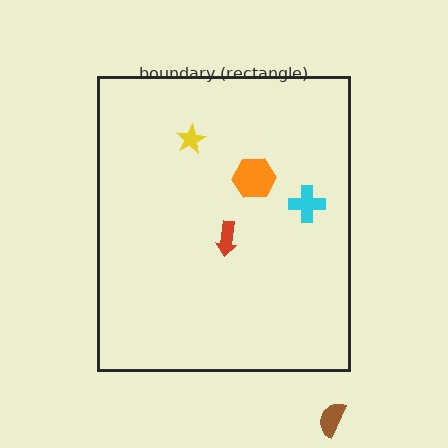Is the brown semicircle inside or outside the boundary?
Outside.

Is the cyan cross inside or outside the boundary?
Inside.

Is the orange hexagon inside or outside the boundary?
Inside.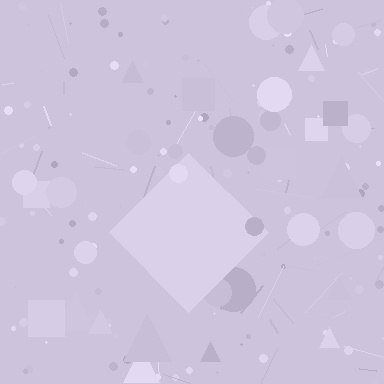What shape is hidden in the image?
A diamond is hidden in the image.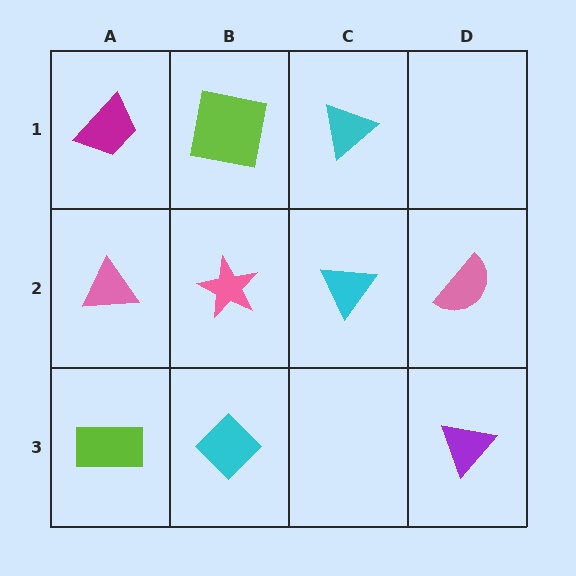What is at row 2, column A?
A pink triangle.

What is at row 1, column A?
A magenta trapezoid.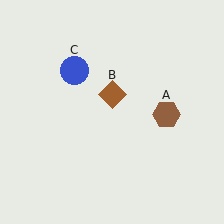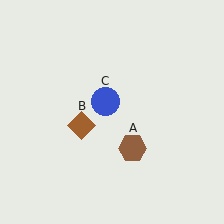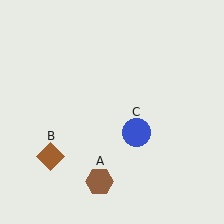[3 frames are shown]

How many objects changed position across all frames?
3 objects changed position: brown hexagon (object A), brown diamond (object B), blue circle (object C).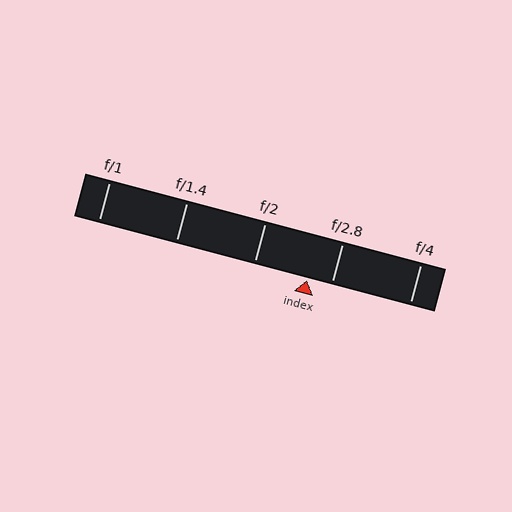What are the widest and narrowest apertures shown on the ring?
The widest aperture shown is f/1 and the narrowest is f/4.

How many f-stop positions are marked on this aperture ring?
There are 5 f-stop positions marked.